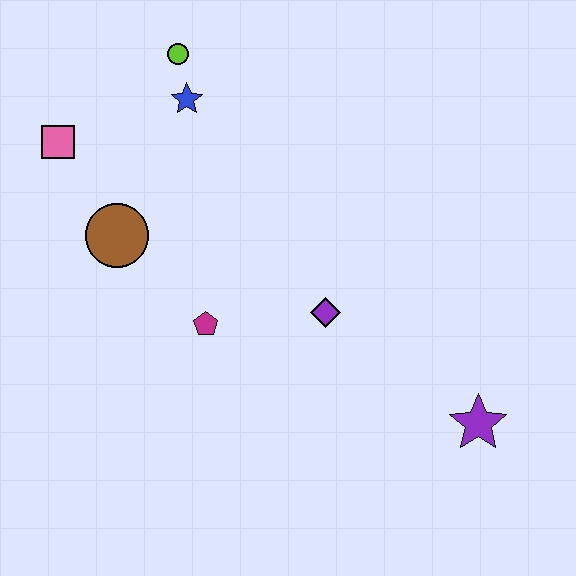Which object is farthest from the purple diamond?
The pink square is farthest from the purple diamond.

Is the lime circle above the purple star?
Yes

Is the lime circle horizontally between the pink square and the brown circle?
No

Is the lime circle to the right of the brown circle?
Yes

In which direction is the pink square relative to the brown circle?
The pink square is above the brown circle.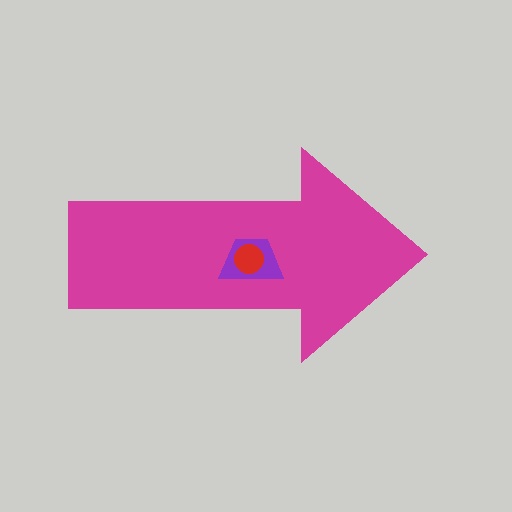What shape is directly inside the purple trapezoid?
The red circle.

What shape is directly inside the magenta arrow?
The purple trapezoid.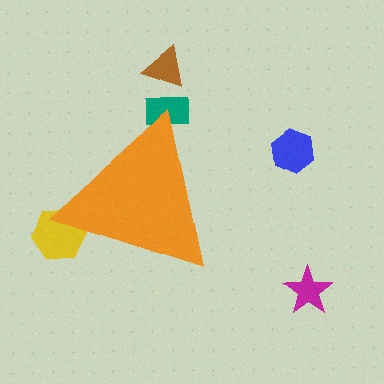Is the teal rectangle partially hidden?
Yes, the teal rectangle is partially hidden behind the orange triangle.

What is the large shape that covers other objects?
An orange triangle.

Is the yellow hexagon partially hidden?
Yes, the yellow hexagon is partially hidden behind the orange triangle.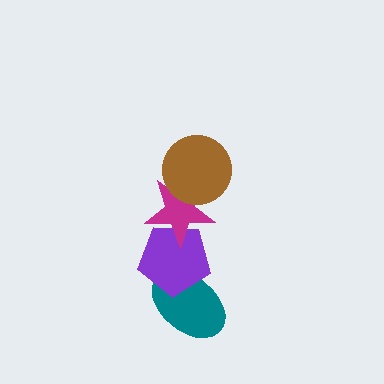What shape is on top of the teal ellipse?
The purple pentagon is on top of the teal ellipse.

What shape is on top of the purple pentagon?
The magenta star is on top of the purple pentagon.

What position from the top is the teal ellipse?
The teal ellipse is 4th from the top.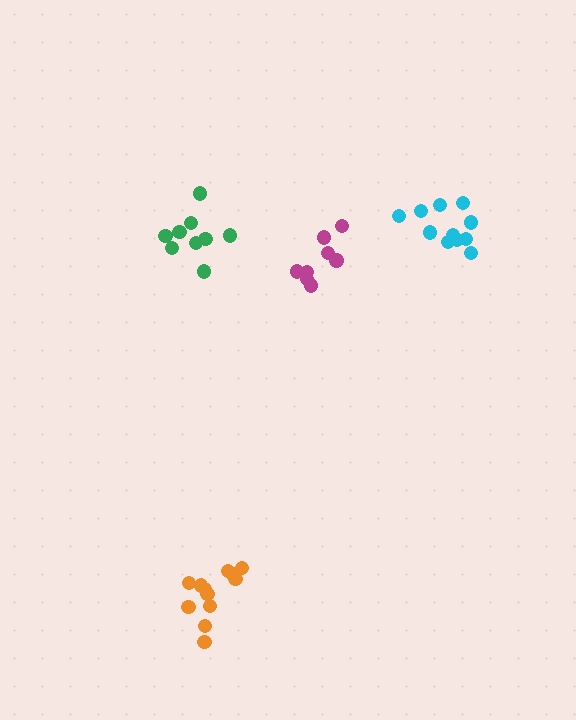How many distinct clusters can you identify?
There are 4 distinct clusters.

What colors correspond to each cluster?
The clusters are colored: green, cyan, orange, magenta.